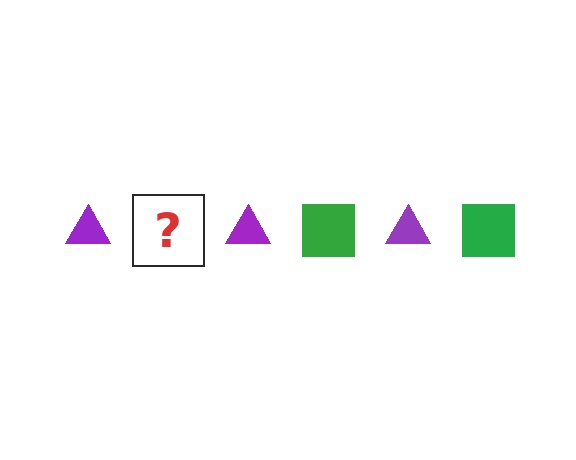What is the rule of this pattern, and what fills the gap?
The rule is that the pattern alternates between purple triangle and green square. The gap should be filled with a green square.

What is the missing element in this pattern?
The missing element is a green square.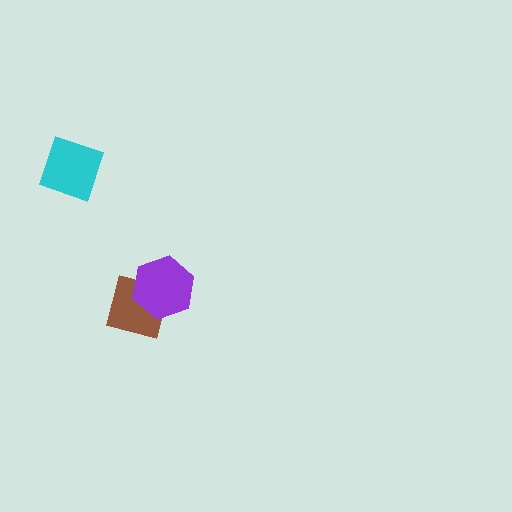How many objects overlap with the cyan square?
0 objects overlap with the cyan square.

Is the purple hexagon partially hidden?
No, no other shape covers it.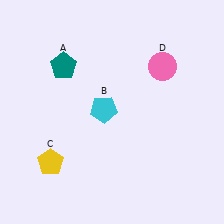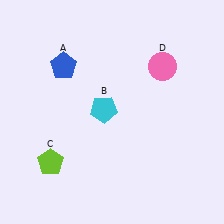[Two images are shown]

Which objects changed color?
A changed from teal to blue. C changed from yellow to lime.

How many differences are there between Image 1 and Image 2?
There are 2 differences between the two images.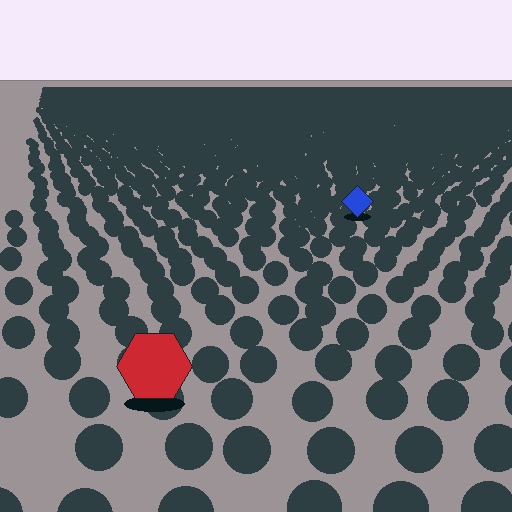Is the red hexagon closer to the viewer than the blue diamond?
Yes. The red hexagon is closer — you can tell from the texture gradient: the ground texture is coarser near it.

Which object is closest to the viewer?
The red hexagon is closest. The texture marks near it are larger and more spread out.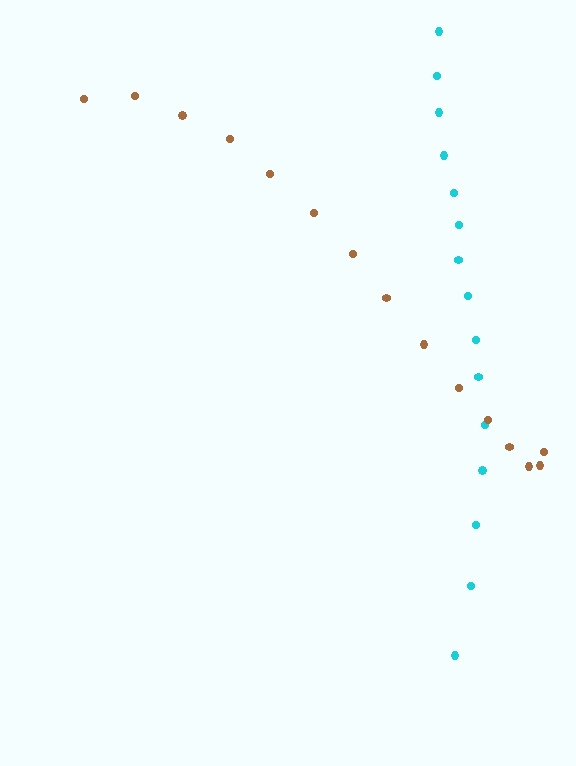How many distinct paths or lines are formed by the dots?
There are 2 distinct paths.